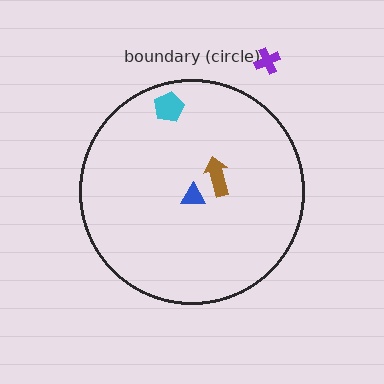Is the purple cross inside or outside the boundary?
Outside.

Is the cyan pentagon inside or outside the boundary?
Inside.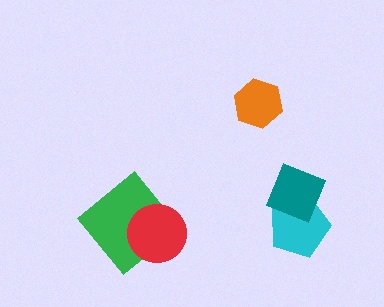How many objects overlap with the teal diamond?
1 object overlaps with the teal diamond.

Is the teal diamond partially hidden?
No, no other shape covers it.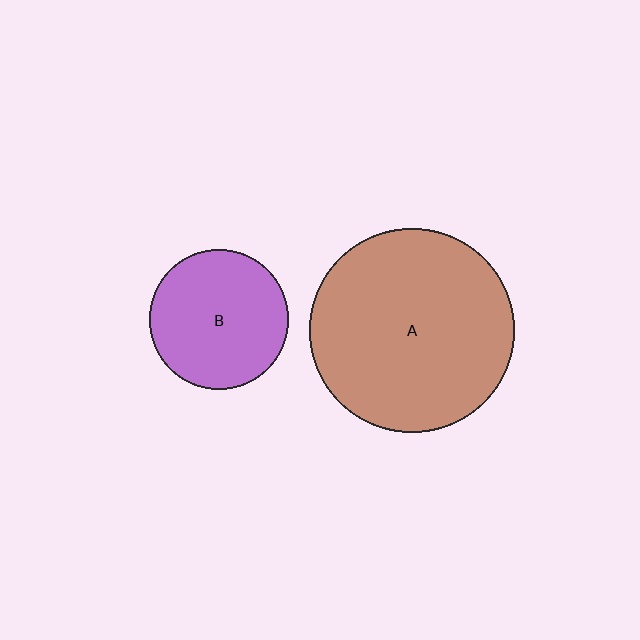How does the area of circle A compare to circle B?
Approximately 2.1 times.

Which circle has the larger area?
Circle A (brown).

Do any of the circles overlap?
No, none of the circles overlap.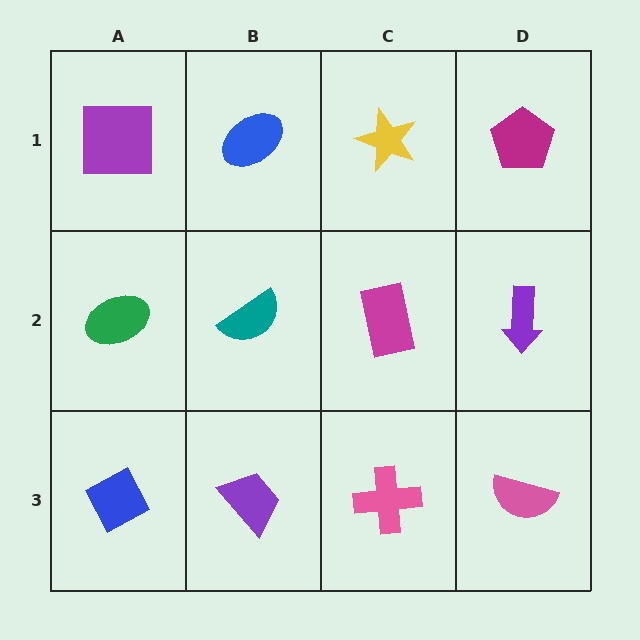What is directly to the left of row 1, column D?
A yellow star.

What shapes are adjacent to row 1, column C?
A magenta rectangle (row 2, column C), a blue ellipse (row 1, column B), a magenta pentagon (row 1, column D).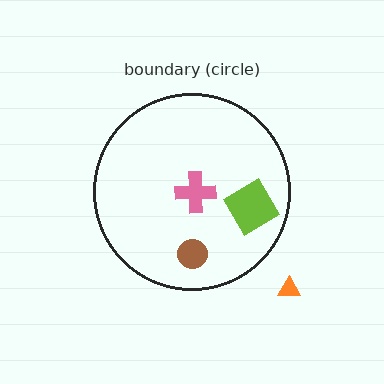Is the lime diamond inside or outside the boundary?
Inside.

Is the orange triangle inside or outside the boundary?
Outside.